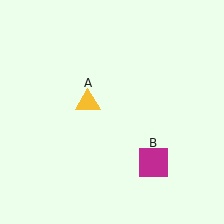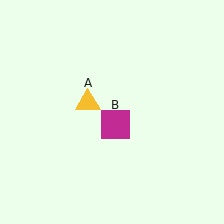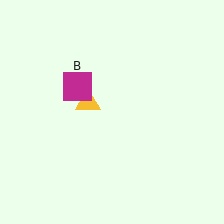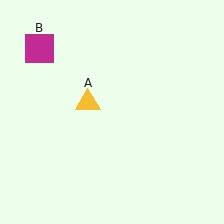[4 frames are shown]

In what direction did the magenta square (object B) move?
The magenta square (object B) moved up and to the left.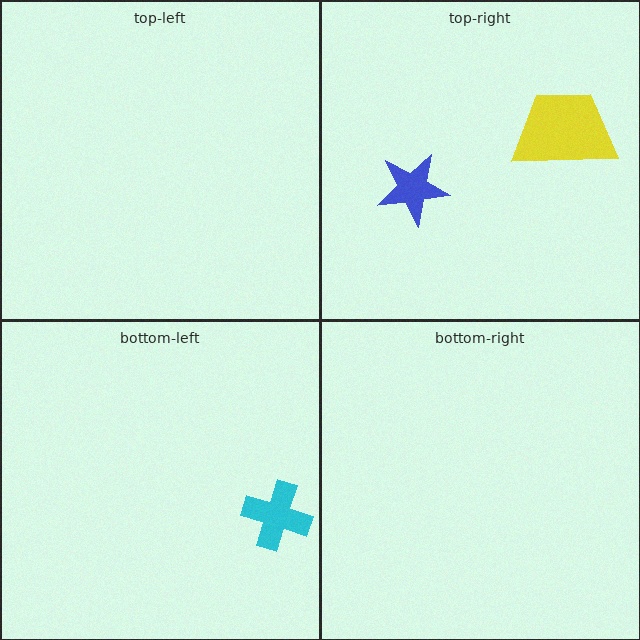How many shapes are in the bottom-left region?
1.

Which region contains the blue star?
The top-right region.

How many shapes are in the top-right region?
2.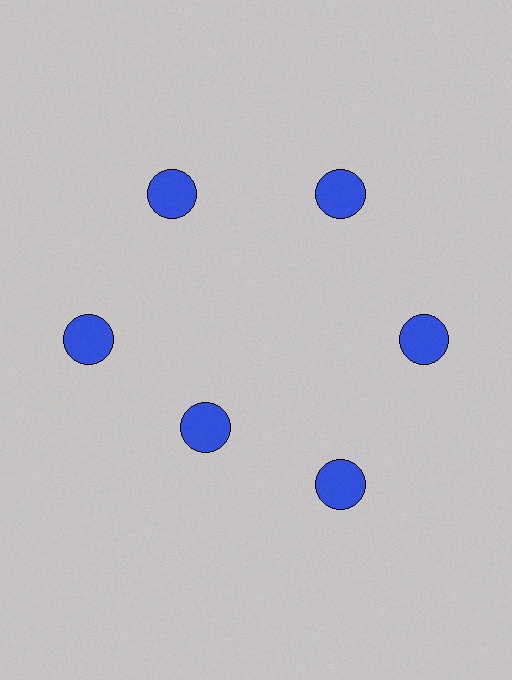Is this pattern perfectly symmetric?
No. The 6 blue circles are arranged in a ring, but one element near the 7 o'clock position is pulled inward toward the center, breaking the 6-fold rotational symmetry.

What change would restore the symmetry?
The symmetry would be restored by moving it outward, back onto the ring so that all 6 circles sit at equal angles and equal distance from the center.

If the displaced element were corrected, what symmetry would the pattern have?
It would have 6-fold rotational symmetry — the pattern would map onto itself every 60 degrees.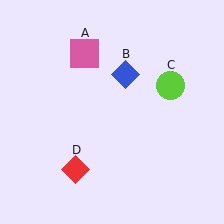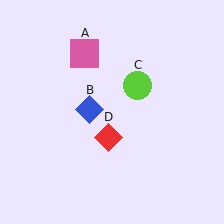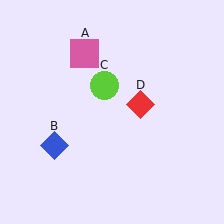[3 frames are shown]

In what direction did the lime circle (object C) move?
The lime circle (object C) moved left.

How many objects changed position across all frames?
3 objects changed position: blue diamond (object B), lime circle (object C), red diamond (object D).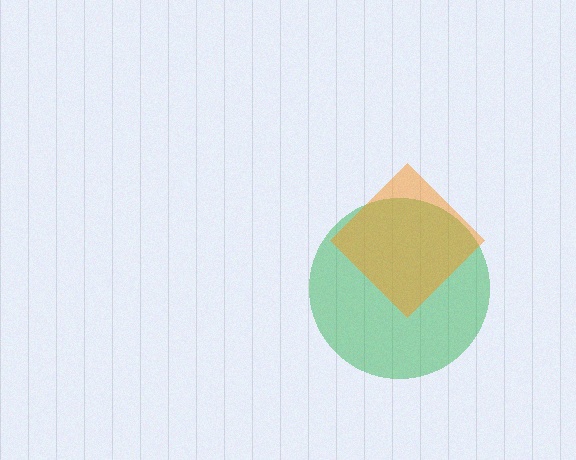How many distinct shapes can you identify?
There are 2 distinct shapes: a green circle, an orange diamond.